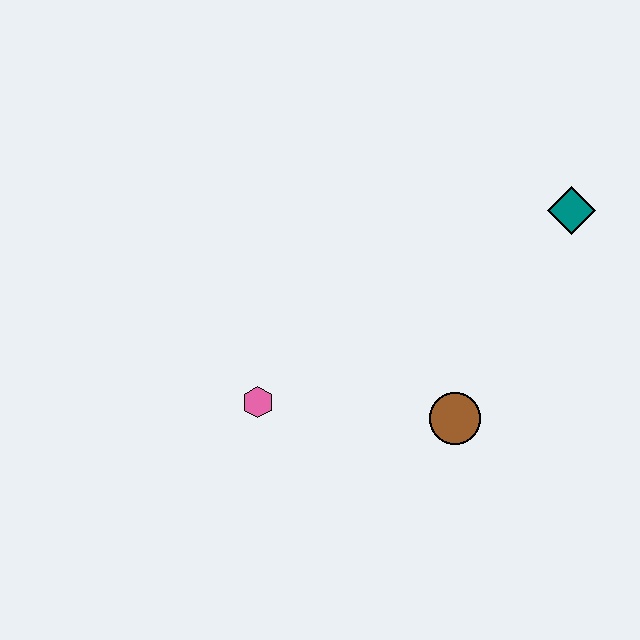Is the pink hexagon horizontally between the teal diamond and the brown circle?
No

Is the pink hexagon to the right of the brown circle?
No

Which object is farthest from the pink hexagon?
The teal diamond is farthest from the pink hexagon.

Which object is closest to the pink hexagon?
The brown circle is closest to the pink hexagon.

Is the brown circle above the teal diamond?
No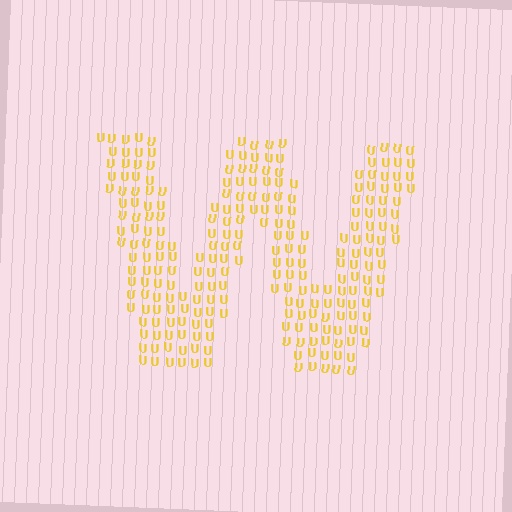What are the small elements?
The small elements are letter U's.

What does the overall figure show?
The overall figure shows the letter W.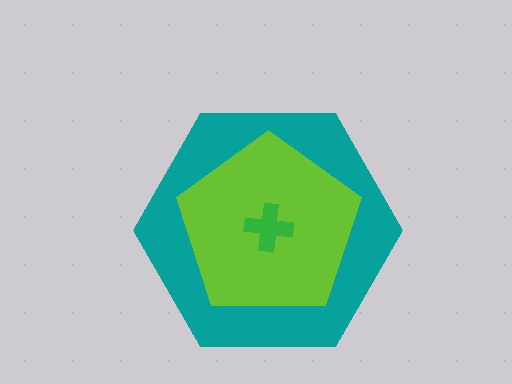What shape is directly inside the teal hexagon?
The lime pentagon.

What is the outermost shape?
The teal hexagon.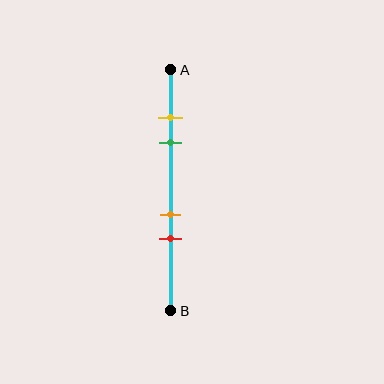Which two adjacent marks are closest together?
The yellow and green marks are the closest adjacent pair.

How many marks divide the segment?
There are 4 marks dividing the segment.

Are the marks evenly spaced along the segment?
No, the marks are not evenly spaced.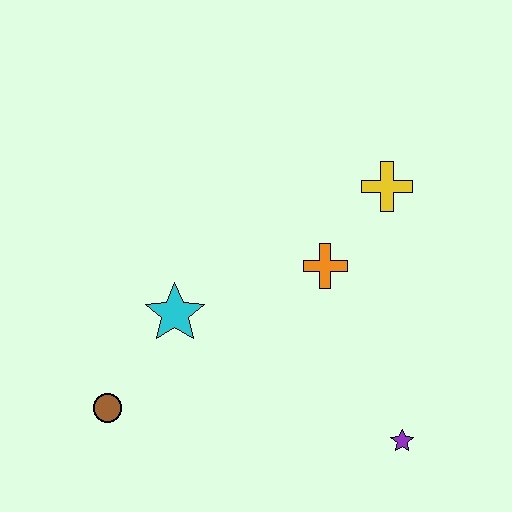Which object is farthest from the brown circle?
The yellow cross is farthest from the brown circle.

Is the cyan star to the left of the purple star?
Yes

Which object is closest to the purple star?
The orange cross is closest to the purple star.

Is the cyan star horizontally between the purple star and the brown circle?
Yes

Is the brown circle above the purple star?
Yes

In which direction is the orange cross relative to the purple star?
The orange cross is above the purple star.